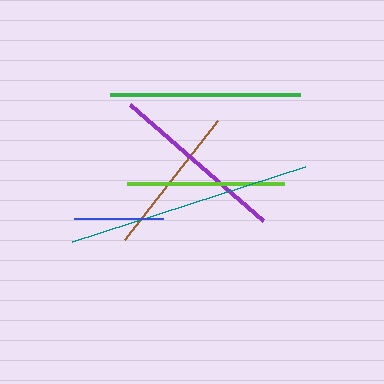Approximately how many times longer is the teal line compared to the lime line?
The teal line is approximately 1.6 times the length of the lime line.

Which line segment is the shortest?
The blue line is the shortest at approximately 89 pixels.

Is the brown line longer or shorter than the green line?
The green line is longer than the brown line.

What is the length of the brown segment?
The brown segment is approximately 151 pixels long.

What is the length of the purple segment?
The purple segment is approximately 176 pixels long.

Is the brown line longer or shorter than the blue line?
The brown line is longer than the blue line.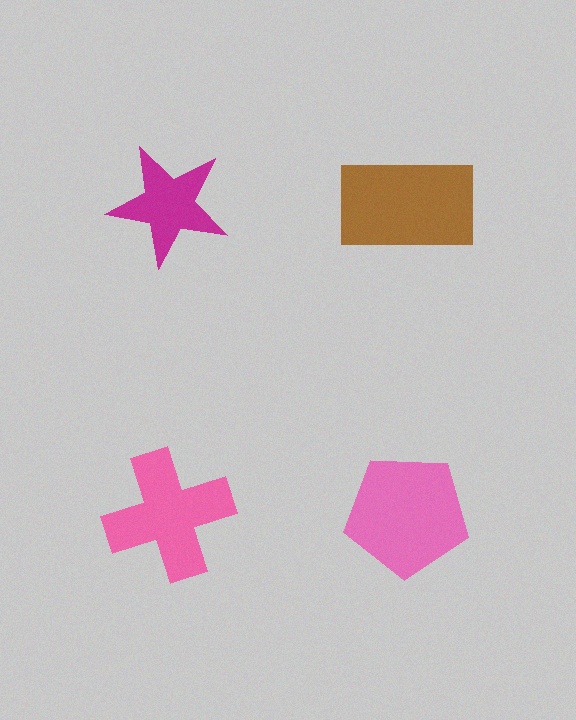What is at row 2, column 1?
A pink cross.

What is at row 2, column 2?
A pink pentagon.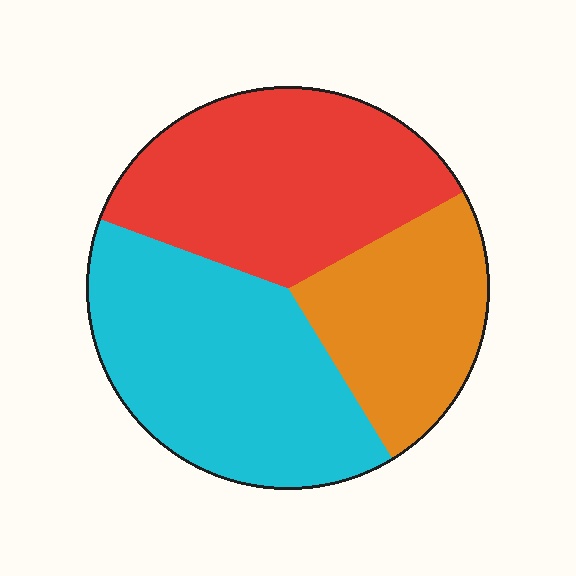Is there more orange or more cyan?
Cyan.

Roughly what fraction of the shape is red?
Red covers 36% of the shape.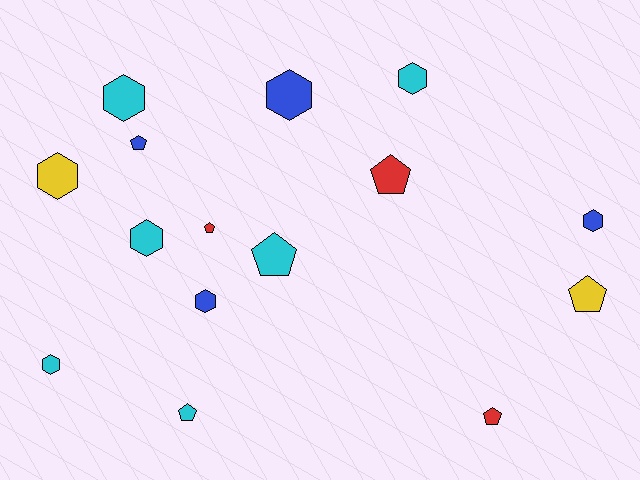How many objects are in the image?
There are 15 objects.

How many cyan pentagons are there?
There are 2 cyan pentagons.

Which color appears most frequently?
Cyan, with 6 objects.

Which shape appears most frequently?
Hexagon, with 8 objects.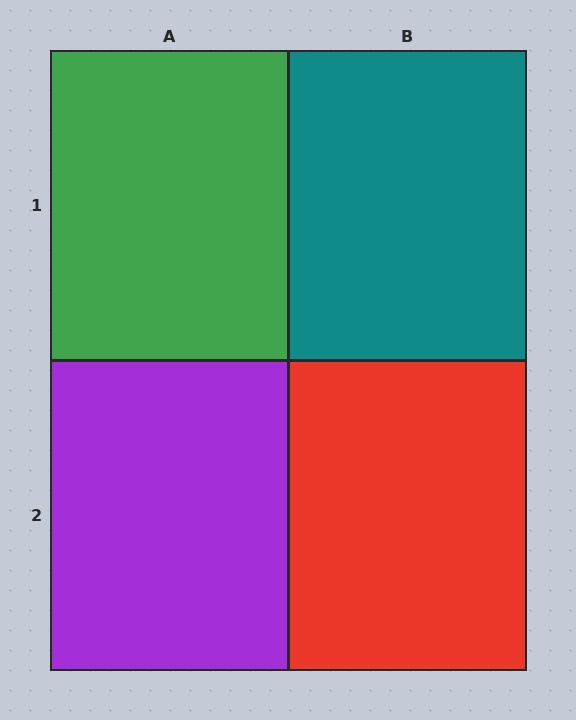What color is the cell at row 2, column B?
Red.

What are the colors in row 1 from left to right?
Green, teal.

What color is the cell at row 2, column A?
Purple.